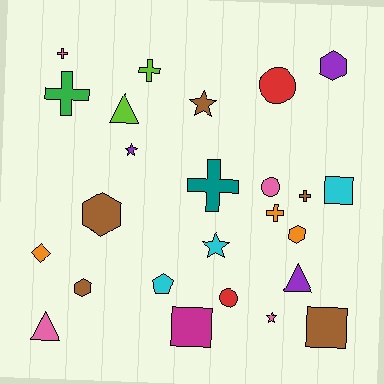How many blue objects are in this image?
There are no blue objects.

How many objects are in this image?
There are 25 objects.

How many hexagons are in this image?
There are 4 hexagons.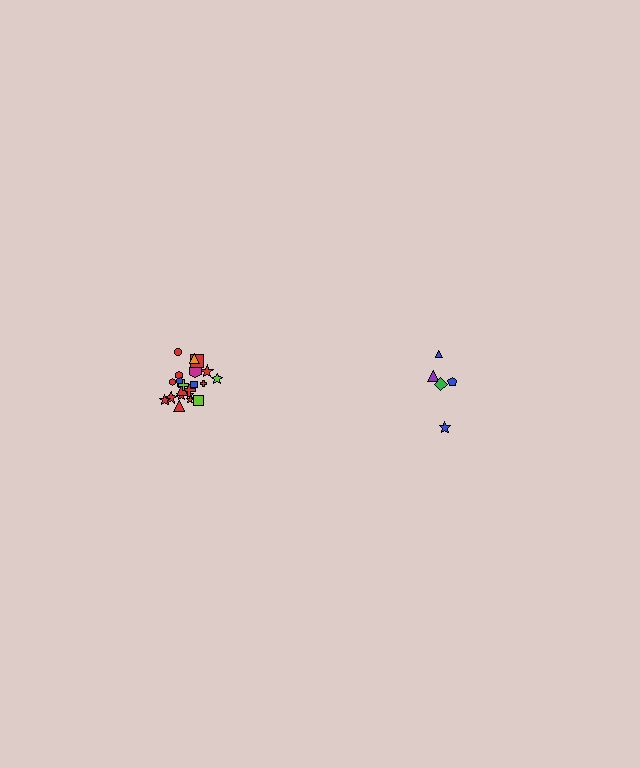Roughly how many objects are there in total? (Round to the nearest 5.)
Roughly 25 objects in total.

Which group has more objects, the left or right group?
The left group.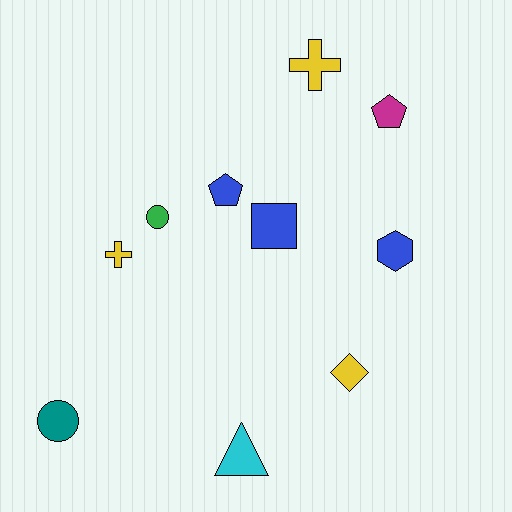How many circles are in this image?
There are 2 circles.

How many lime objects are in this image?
There are no lime objects.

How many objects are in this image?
There are 10 objects.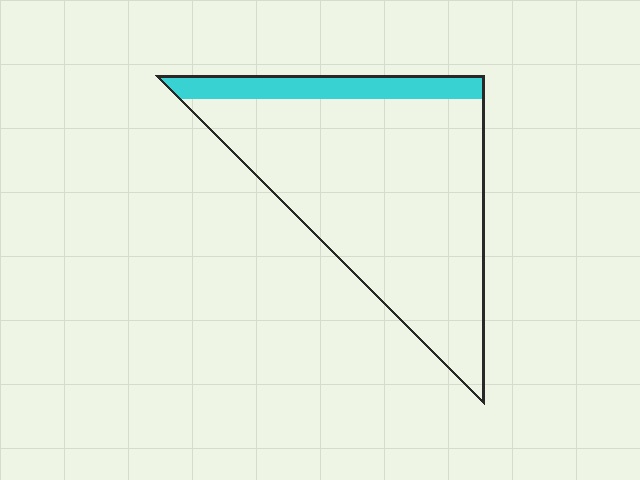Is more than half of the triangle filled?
No.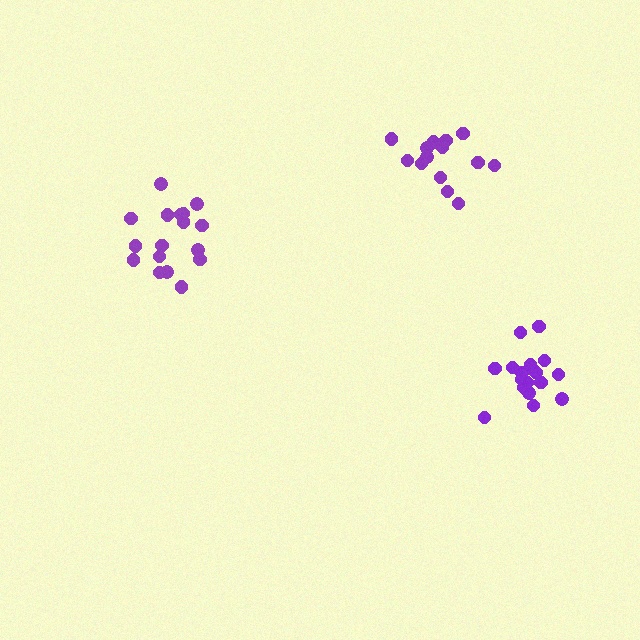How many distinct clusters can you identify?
There are 3 distinct clusters.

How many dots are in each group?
Group 1: 18 dots, Group 2: 17 dots, Group 3: 14 dots (49 total).